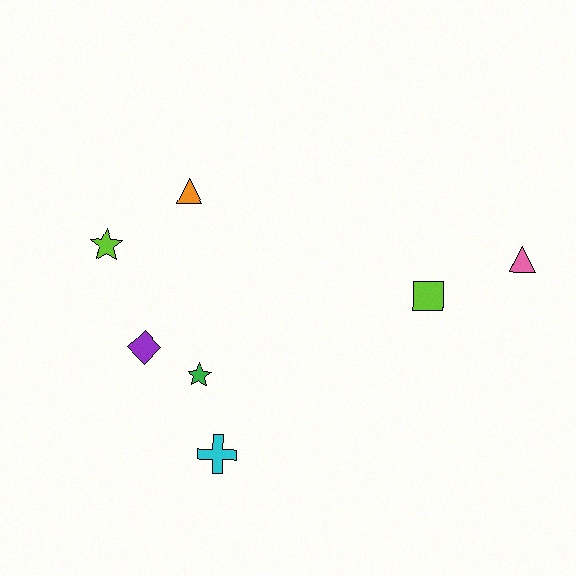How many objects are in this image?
There are 7 objects.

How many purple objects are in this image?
There is 1 purple object.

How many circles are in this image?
There are no circles.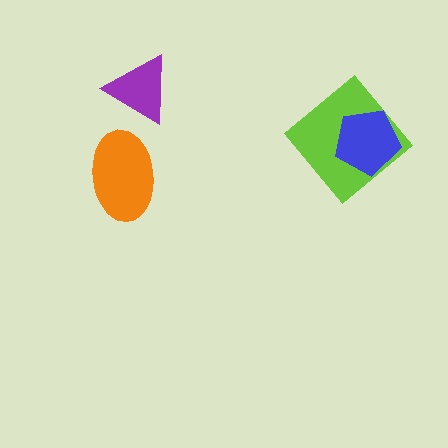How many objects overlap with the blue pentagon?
1 object overlaps with the blue pentagon.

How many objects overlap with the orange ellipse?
0 objects overlap with the orange ellipse.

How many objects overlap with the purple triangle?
0 objects overlap with the purple triangle.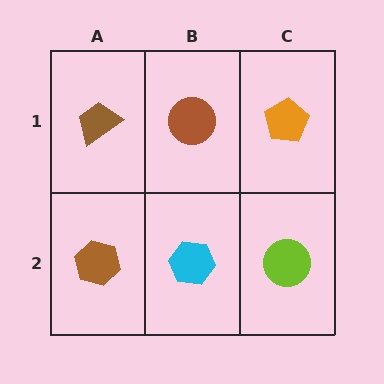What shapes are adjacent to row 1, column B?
A cyan hexagon (row 2, column B), a brown trapezoid (row 1, column A), an orange pentagon (row 1, column C).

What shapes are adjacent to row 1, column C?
A lime circle (row 2, column C), a brown circle (row 1, column B).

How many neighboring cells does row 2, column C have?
2.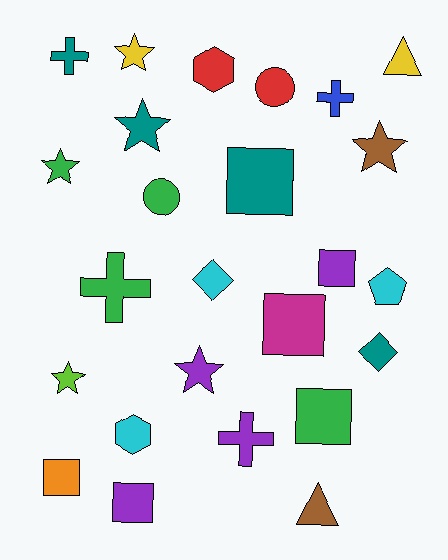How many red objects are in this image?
There are 2 red objects.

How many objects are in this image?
There are 25 objects.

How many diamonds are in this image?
There are 2 diamonds.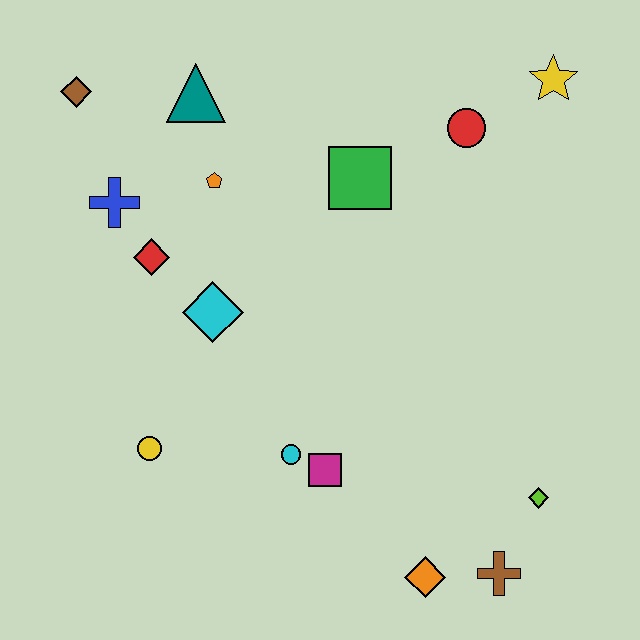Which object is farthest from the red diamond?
The brown cross is farthest from the red diamond.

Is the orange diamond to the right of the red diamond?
Yes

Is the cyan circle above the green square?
No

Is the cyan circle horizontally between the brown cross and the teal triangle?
Yes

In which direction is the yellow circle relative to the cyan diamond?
The yellow circle is below the cyan diamond.